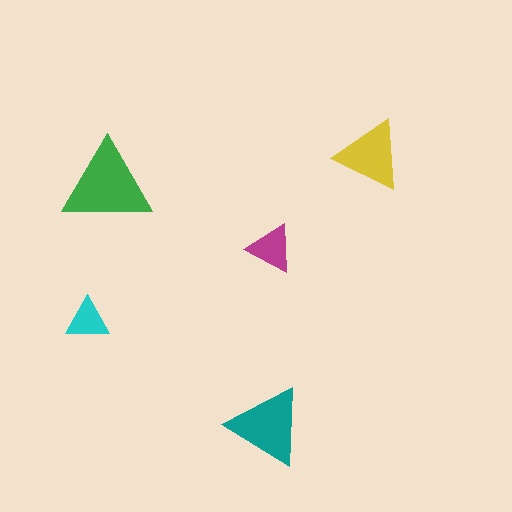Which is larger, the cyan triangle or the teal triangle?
The teal one.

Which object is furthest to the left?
The cyan triangle is leftmost.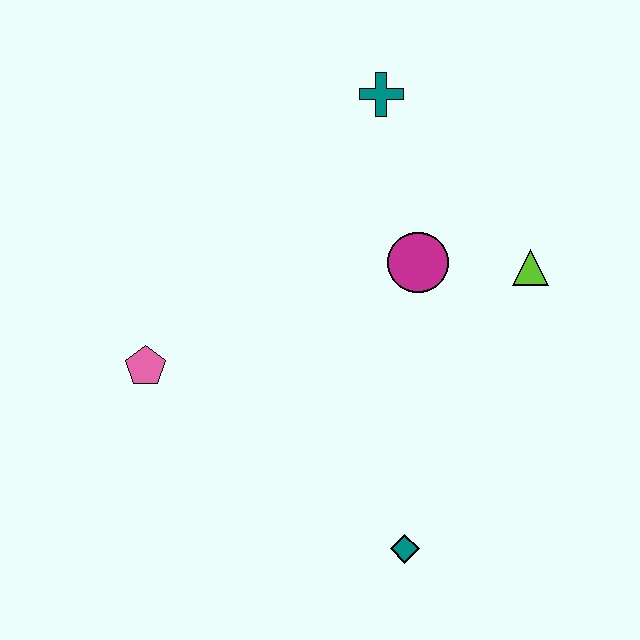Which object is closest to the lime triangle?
The magenta circle is closest to the lime triangle.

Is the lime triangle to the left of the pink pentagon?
No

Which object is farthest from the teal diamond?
The teal cross is farthest from the teal diamond.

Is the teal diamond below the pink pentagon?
Yes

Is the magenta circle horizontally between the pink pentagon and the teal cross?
No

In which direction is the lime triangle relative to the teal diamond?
The lime triangle is above the teal diamond.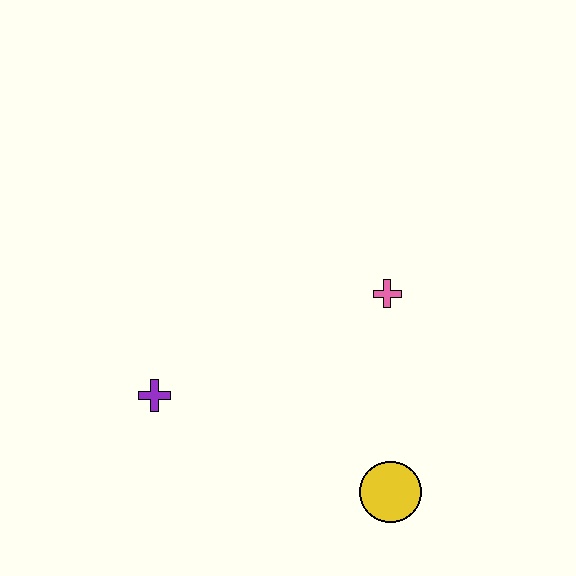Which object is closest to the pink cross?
The yellow circle is closest to the pink cross.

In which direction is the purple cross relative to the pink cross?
The purple cross is to the left of the pink cross.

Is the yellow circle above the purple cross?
No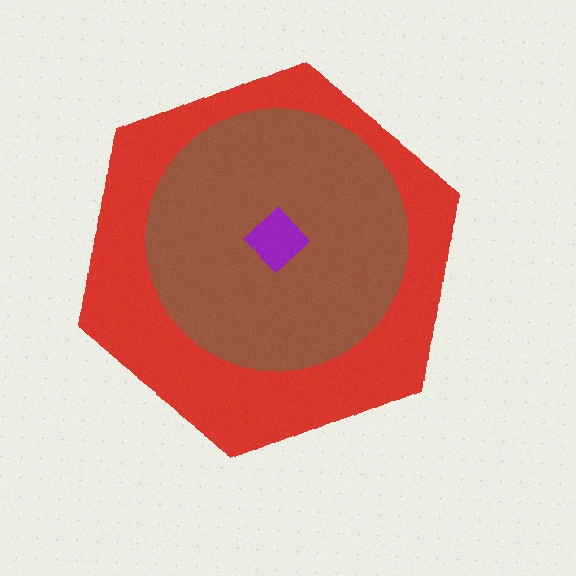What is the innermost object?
The purple diamond.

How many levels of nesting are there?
3.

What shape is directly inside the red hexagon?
The brown circle.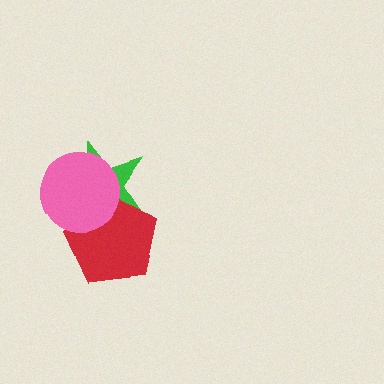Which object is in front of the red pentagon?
The pink circle is in front of the red pentagon.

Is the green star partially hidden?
Yes, it is partially covered by another shape.